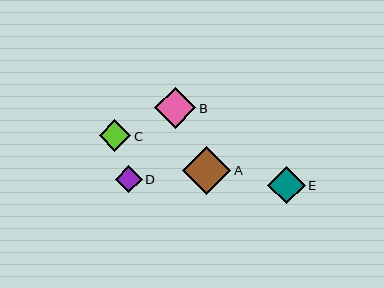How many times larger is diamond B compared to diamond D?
Diamond B is approximately 1.5 times the size of diamond D.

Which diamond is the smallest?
Diamond D is the smallest with a size of approximately 27 pixels.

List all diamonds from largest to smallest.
From largest to smallest: A, B, E, C, D.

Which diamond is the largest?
Diamond A is the largest with a size of approximately 48 pixels.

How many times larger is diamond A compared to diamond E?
Diamond A is approximately 1.3 times the size of diamond E.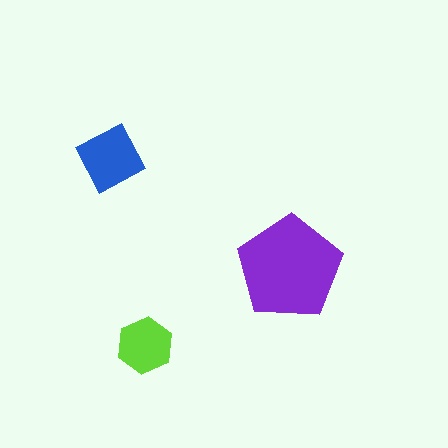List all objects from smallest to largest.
The lime hexagon, the blue square, the purple pentagon.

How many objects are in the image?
There are 3 objects in the image.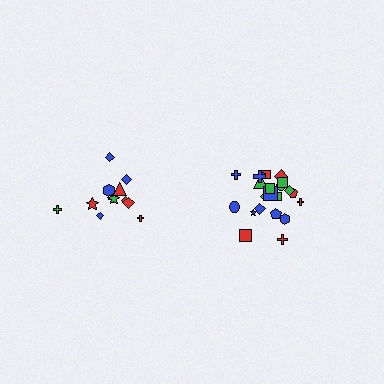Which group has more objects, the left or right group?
The right group.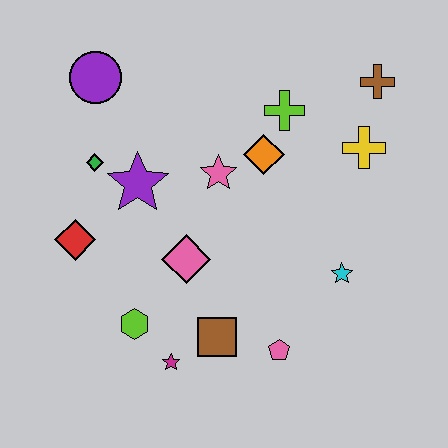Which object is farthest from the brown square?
The brown cross is farthest from the brown square.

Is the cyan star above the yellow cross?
No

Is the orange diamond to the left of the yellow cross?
Yes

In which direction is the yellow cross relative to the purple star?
The yellow cross is to the right of the purple star.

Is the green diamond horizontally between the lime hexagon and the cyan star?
No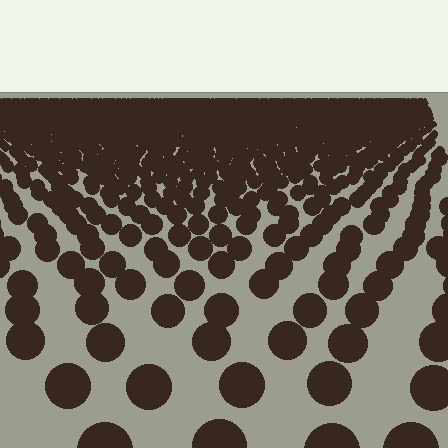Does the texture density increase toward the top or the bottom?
Density increases toward the top.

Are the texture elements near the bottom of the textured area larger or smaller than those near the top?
Larger. Near the bottom, elements are closer to the viewer and appear at a bigger on-screen size.